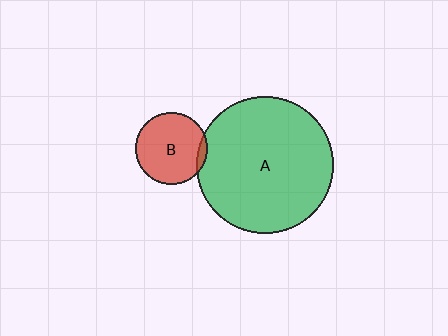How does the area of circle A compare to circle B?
Approximately 3.6 times.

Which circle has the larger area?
Circle A (green).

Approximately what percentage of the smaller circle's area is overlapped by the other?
Approximately 5%.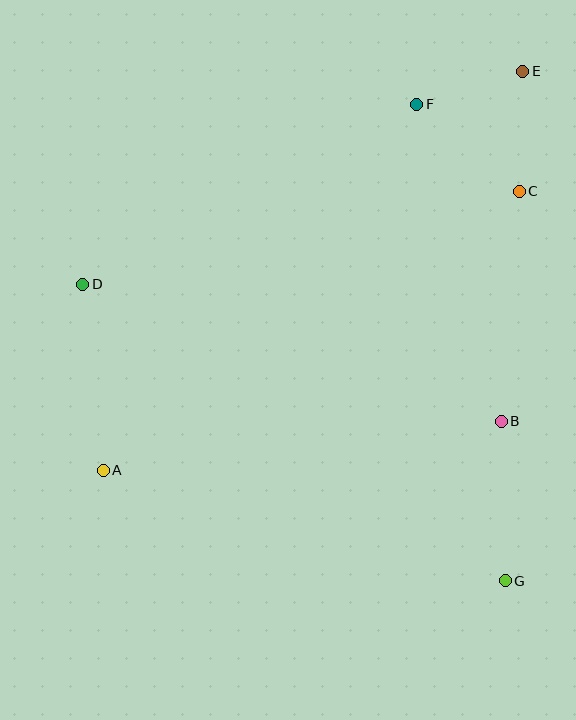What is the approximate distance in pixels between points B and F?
The distance between B and F is approximately 328 pixels.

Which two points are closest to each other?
Points E and F are closest to each other.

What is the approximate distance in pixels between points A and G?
The distance between A and G is approximately 417 pixels.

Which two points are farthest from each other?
Points A and E are farthest from each other.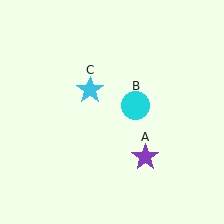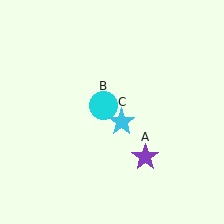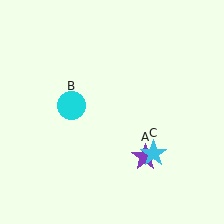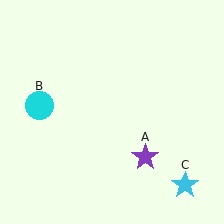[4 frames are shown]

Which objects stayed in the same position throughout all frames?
Purple star (object A) remained stationary.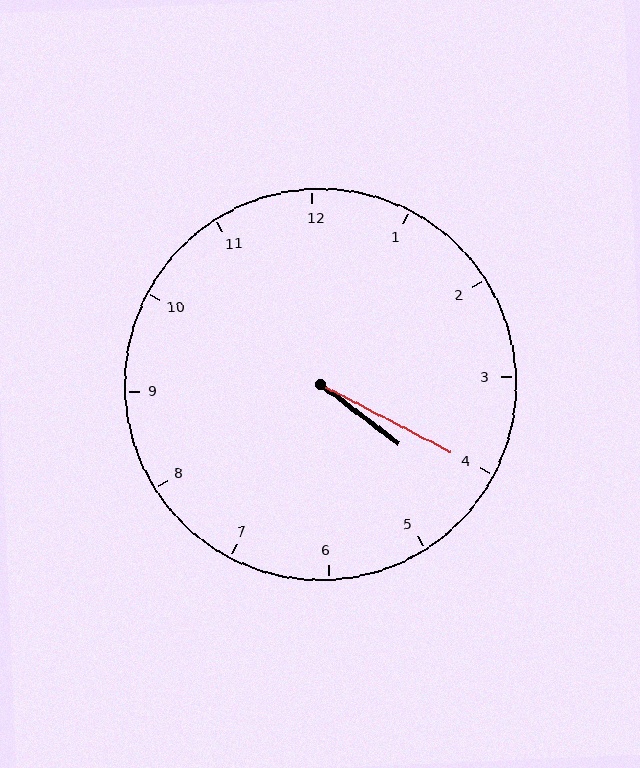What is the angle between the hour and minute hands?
Approximately 10 degrees.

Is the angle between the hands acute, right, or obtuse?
It is acute.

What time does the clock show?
4:20.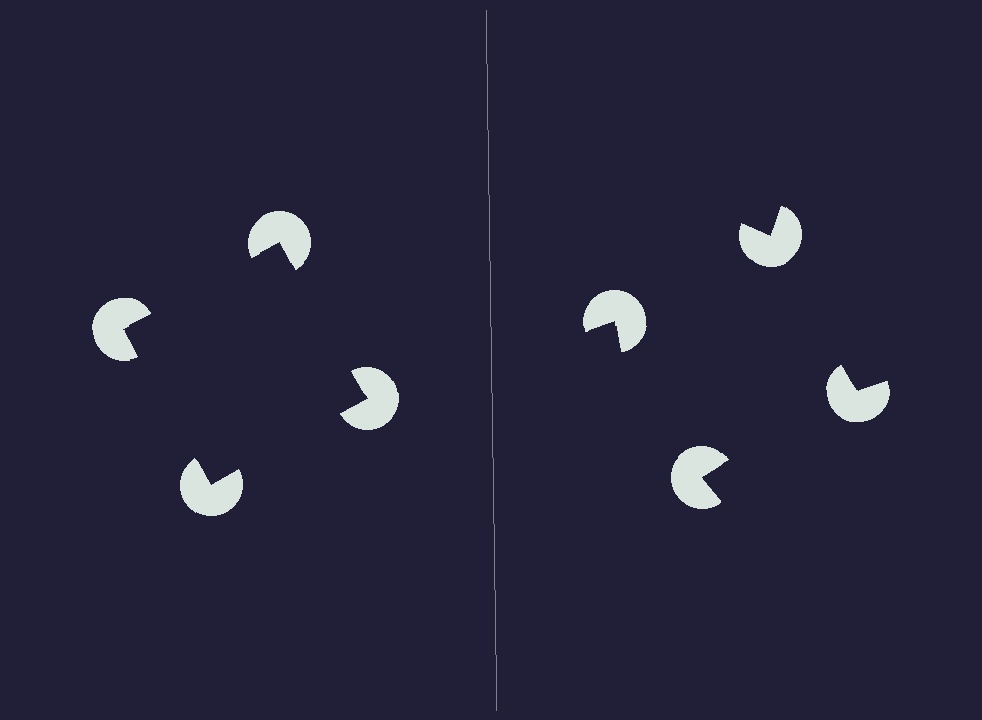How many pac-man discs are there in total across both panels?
8 — 4 on each side.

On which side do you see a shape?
An illusory square appears on the left side. On the right side the wedge cuts are rotated, so no coherent shape forms.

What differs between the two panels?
The pac-man discs are positioned identically on both sides; only the wedge orientations differ. On the left they align to a square; on the right they are misaligned.